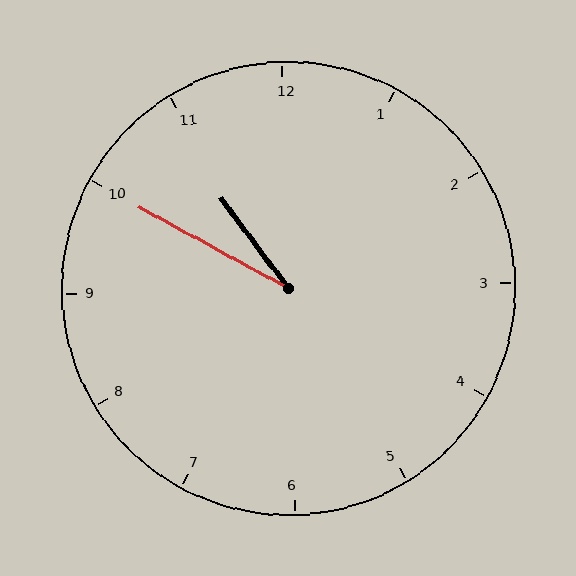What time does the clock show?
10:50.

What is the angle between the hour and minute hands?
Approximately 25 degrees.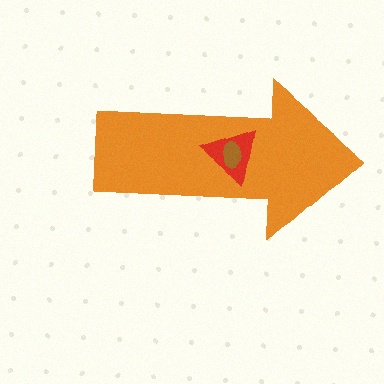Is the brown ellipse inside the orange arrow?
Yes.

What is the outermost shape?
The orange arrow.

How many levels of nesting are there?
3.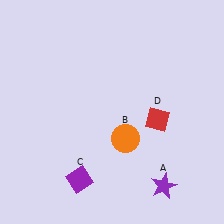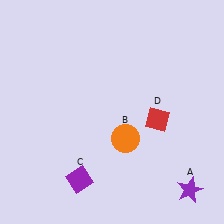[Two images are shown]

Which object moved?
The purple star (A) moved right.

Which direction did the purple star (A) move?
The purple star (A) moved right.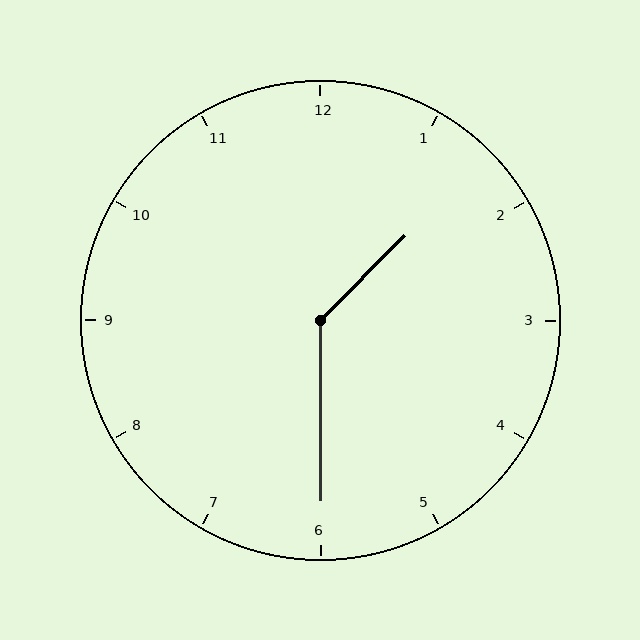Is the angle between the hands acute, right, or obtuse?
It is obtuse.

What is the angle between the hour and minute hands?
Approximately 135 degrees.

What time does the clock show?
1:30.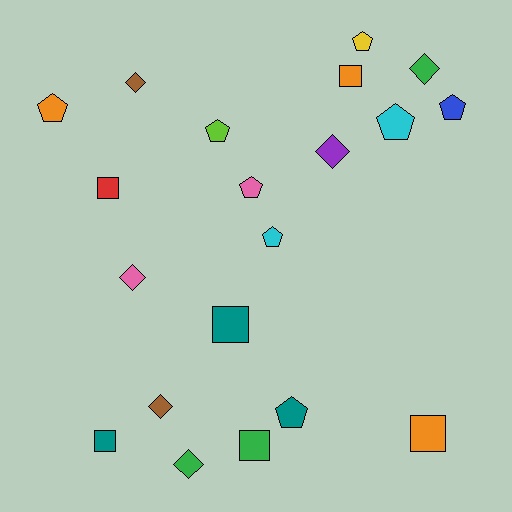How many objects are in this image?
There are 20 objects.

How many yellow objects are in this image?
There is 1 yellow object.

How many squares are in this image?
There are 6 squares.